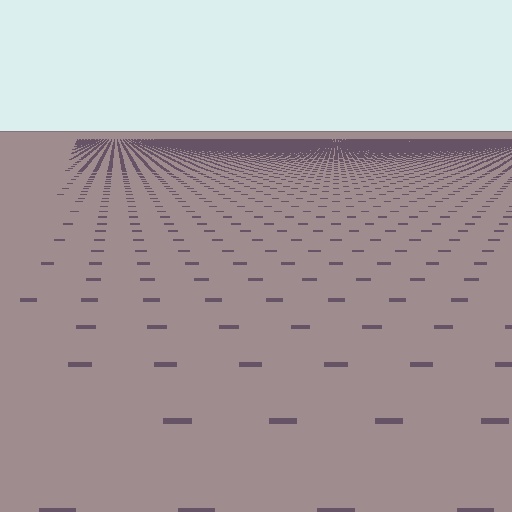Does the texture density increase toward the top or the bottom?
Density increases toward the top.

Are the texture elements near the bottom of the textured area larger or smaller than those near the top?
Larger. Near the bottom, elements are closer to the viewer and appear at a bigger on-screen size.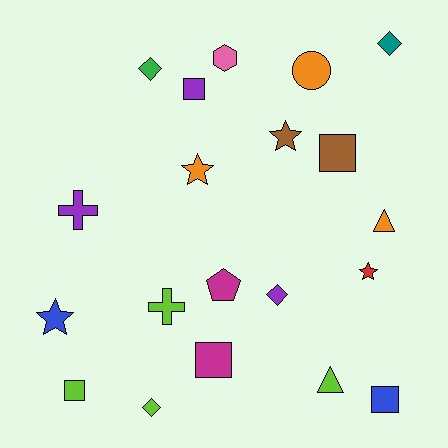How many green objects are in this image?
There is 1 green object.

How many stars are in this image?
There are 4 stars.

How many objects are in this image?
There are 20 objects.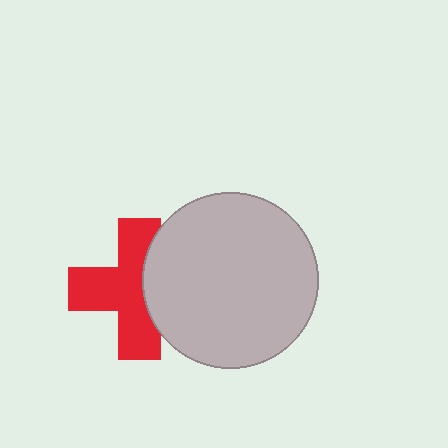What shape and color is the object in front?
The object in front is a light gray circle.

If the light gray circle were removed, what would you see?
You would see the complete red cross.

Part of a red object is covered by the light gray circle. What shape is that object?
It is a cross.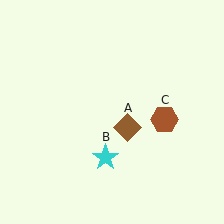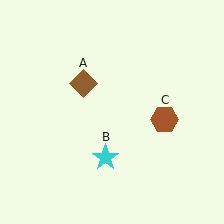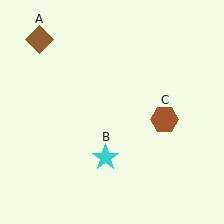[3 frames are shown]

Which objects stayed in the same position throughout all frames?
Cyan star (object B) and brown hexagon (object C) remained stationary.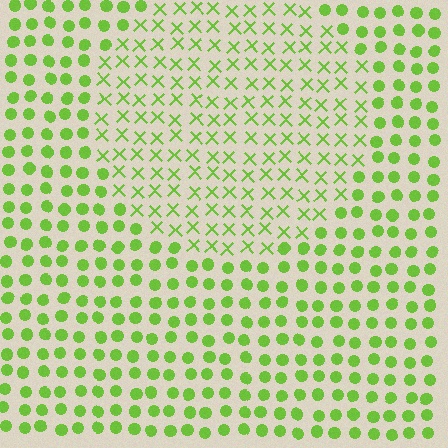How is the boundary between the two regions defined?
The boundary is defined by a change in element shape: X marks inside vs. circles outside. All elements share the same color and spacing.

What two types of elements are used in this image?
The image uses X marks inside the circle region and circles outside it.